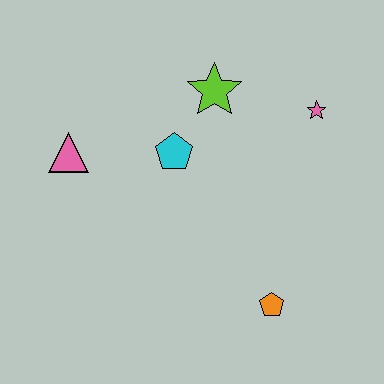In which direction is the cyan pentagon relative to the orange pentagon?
The cyan pentagon is above the orange pentagon.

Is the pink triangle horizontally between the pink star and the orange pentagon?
No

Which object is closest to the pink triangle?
The cyan pentagon is closest to the pink triangle.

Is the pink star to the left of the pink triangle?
No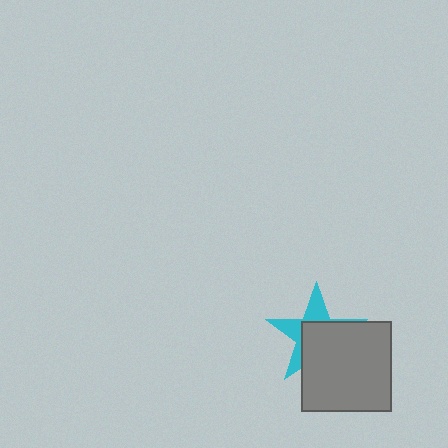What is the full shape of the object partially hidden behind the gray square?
The partially hidden object is a cyan star.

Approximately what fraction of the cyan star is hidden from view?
Roughly 58% of the cyan star is hidden behind the gray square.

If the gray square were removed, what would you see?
You would see the complete cyan star.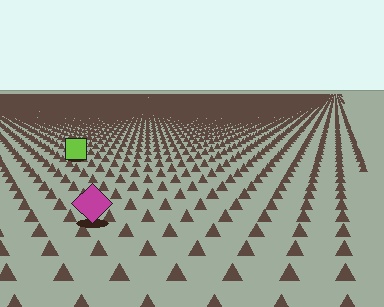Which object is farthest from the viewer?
The lime square is farthest from the viewer. It appears smaller and the ground texture around it is denser.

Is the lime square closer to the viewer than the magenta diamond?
No. The magenta diamond is closer — you can tell from the texture gradient: the ground texture is coarser near it.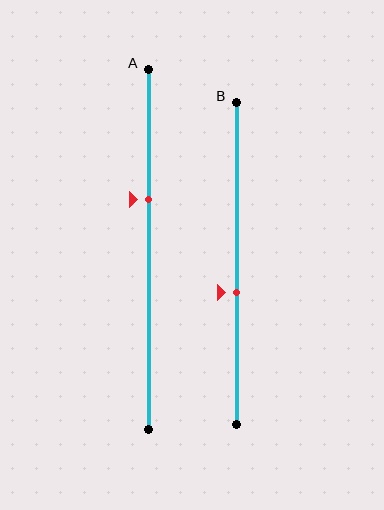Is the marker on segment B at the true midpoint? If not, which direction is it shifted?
No, the marker on segment B is shifted downward by about 9% of the segment length.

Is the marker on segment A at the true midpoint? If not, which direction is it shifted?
No, the marker on segment A is shifted upward by about 14% of the segment length.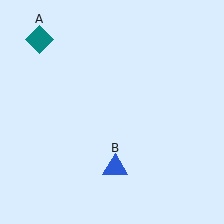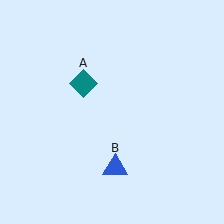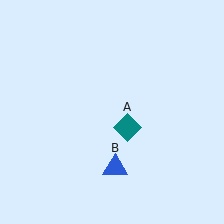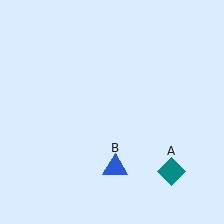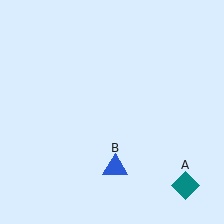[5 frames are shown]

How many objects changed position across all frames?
1 object changed position: teal diamond (object A).